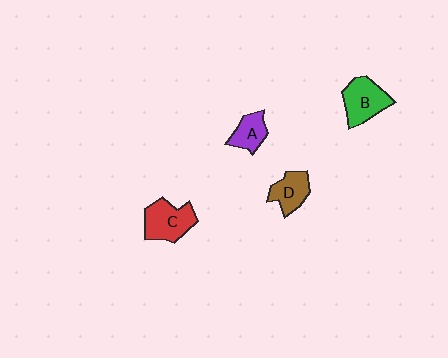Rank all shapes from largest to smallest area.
From largest to smallest: C (red), B (green), D (brown), A (purple).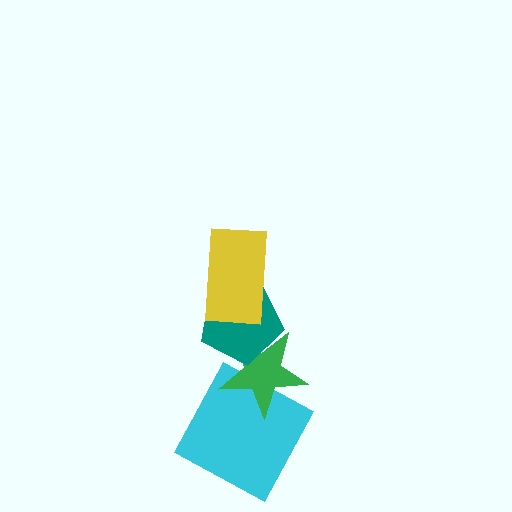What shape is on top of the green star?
The teal pentagon is on top of the green star.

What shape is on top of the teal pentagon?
The yellow rectangle is on top of the teal pentagon.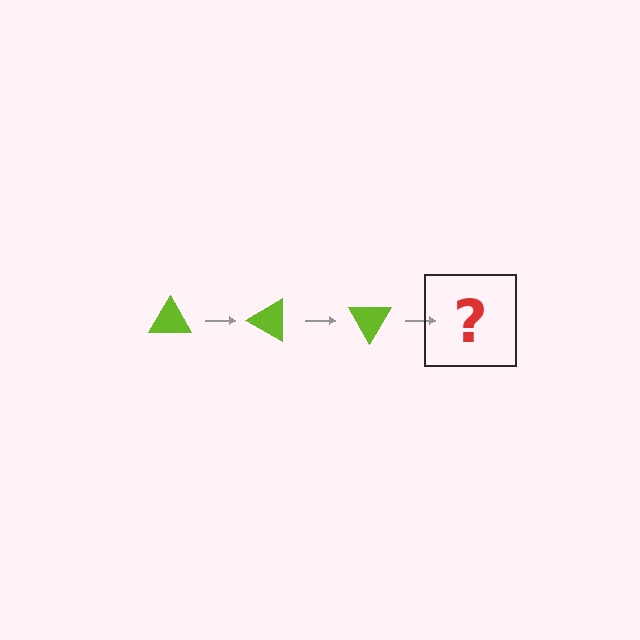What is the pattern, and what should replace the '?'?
The pattern is that the triangle rotates 30 degrees each step. The '?' should be a lime triangle rotated 90 degrees.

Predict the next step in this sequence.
The next step is a lime triangle rotated 90 degrees.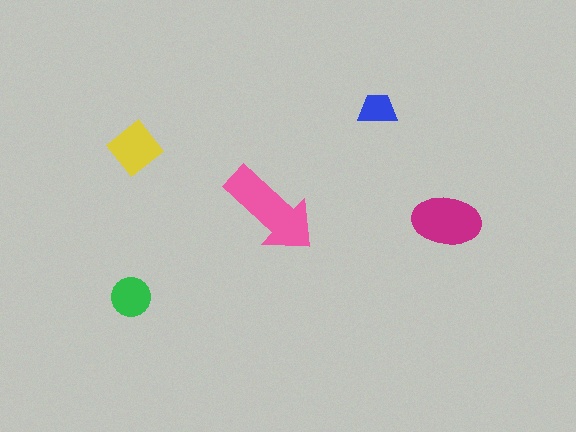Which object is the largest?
The pink arrow.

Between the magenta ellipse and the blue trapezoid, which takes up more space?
The magenta ellipse.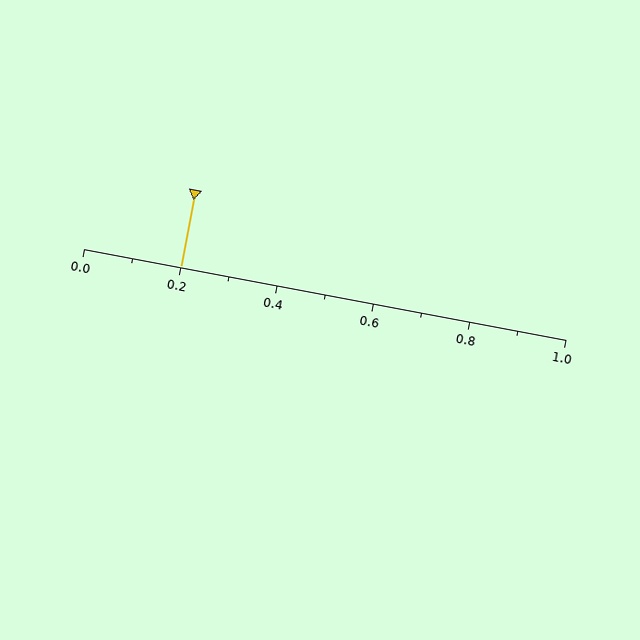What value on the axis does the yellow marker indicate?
The marker indicates approximately 0.2.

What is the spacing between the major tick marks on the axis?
The major ticks are spaced 0.2 apart.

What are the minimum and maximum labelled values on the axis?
The axis runs from 0.0 to 1.0.